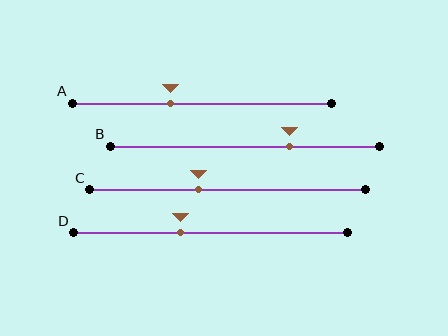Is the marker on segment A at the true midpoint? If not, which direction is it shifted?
No, the marker on segment A is shifted to the left by about 12% of the segment length.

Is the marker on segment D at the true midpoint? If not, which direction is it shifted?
No, the marker on segment D is shifted to the left by about 11% of the segment length.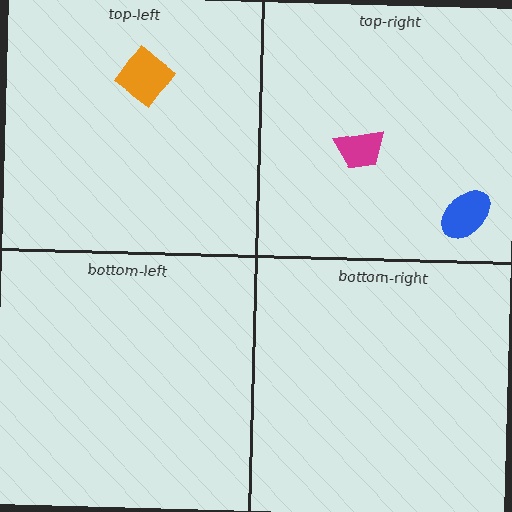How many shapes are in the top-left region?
1.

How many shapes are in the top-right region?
2.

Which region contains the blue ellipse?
The top-right region.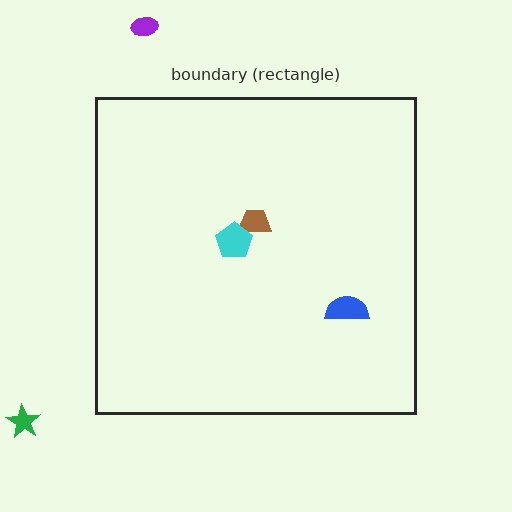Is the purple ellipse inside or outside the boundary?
Outside.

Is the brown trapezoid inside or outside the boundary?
Inside.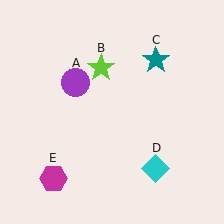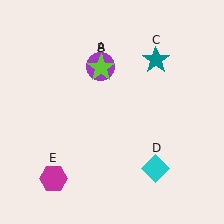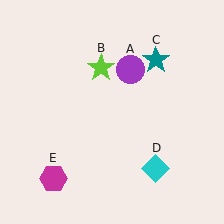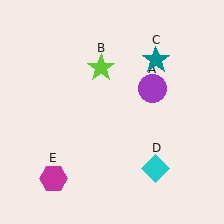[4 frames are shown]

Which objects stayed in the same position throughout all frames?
Lime star (object B) and teal star (object C) and cyan diamond (object D) and magenta hexagon (object E) remained stationary.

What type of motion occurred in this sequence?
The purple circle (object A) rotated clockwise around the center of the scene.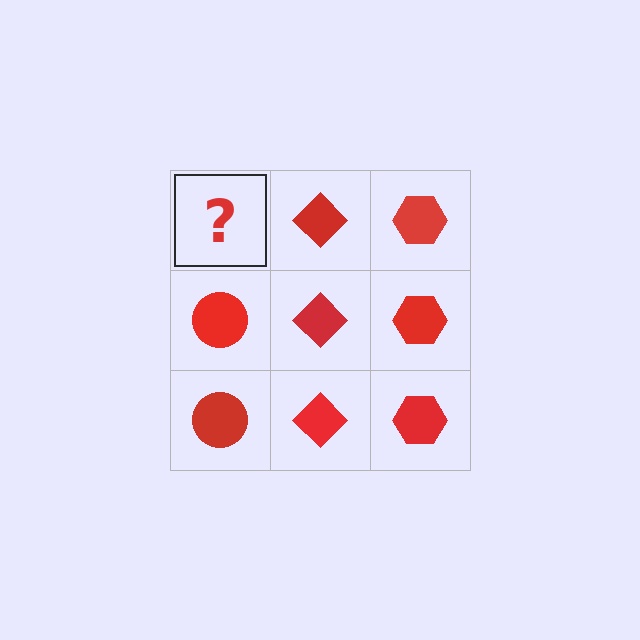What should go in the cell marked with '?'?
The missing cell should contain a red circle.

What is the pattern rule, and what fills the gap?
The rule is that each column has a consistent shape. The gap should be filled with a red circle.